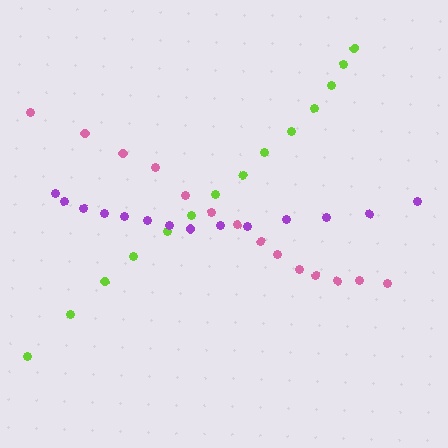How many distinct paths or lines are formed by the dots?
There are 3 distinct paths.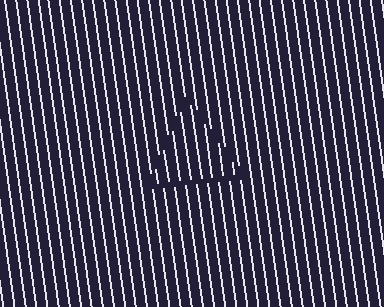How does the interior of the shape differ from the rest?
The interior of the shape contains the same grating, shifted by half a period — the contour is defined by the phase discontinuity where line-ends from the inner and outer gratings abut.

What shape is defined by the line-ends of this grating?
An illusory triangle. The interior of the shape contains the same grating, shifted by half a period — the contour is defined by the phase discontinuity where line-ends from the inner and outer gratings abut.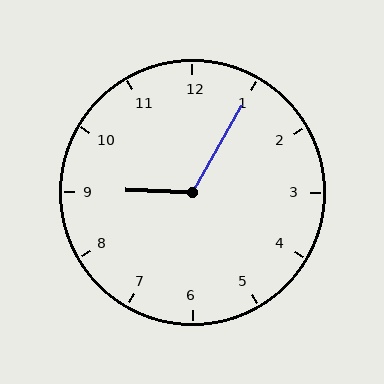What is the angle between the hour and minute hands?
Approximately 118 degrees.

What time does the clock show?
9:05.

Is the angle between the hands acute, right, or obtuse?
It is obtuse.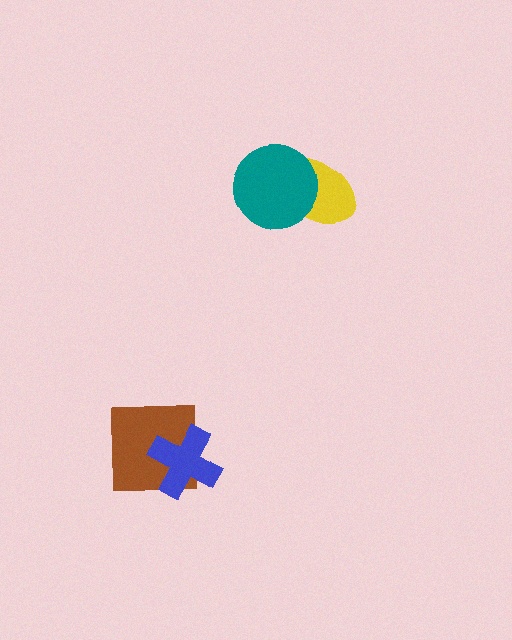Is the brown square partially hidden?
Yes, it is partially covered by another shape.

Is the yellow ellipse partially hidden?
Yes, it is partially covered by another shape.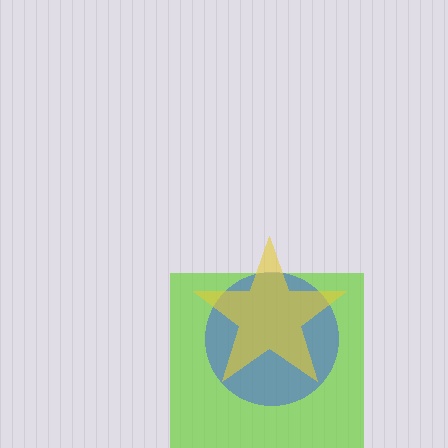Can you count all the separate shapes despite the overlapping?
Yes, there are 3 separate shapes.